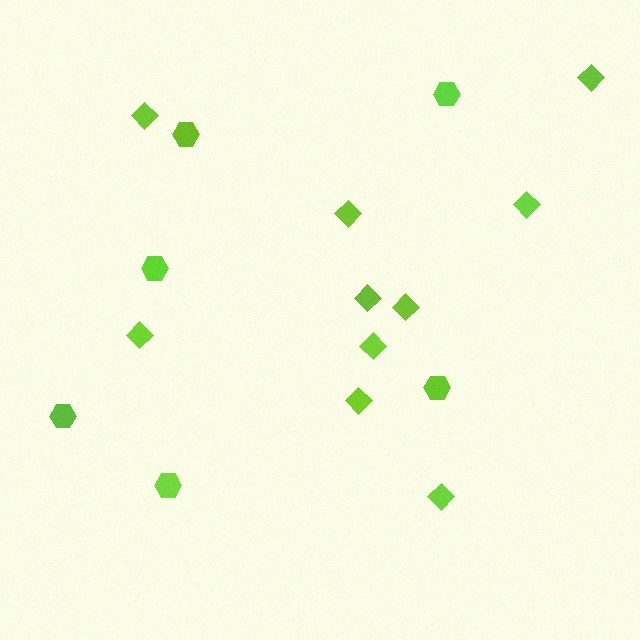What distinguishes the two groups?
There are 2 groups: one group of diamonds (10) and one group of hexagons (6).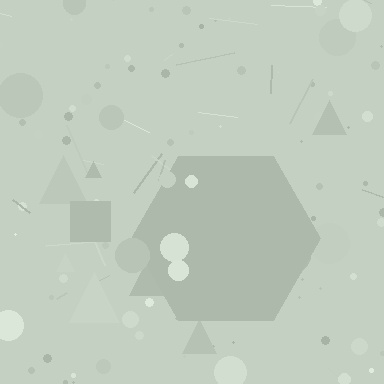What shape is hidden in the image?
A hexagon is hidden in the image.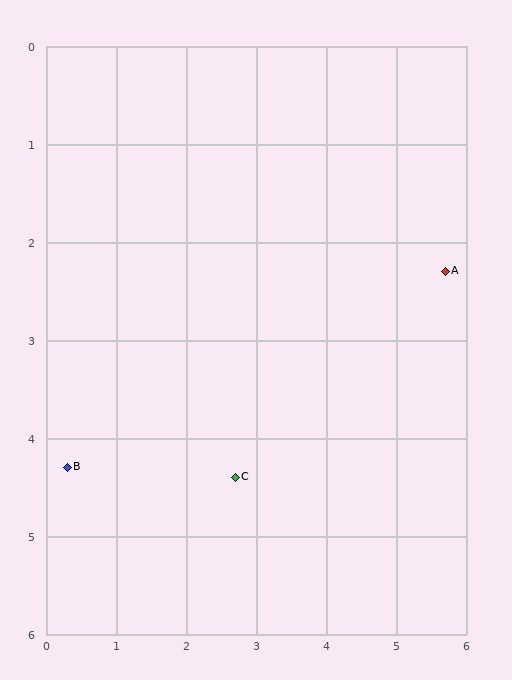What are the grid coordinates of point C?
Point C is at approximately (2.7, 4.4).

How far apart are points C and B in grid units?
Points C and B are about 2.4 grid units apart.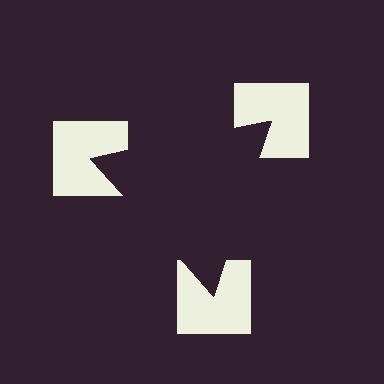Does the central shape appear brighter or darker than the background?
It typically appears slightly darker than the background, even though no actual brightness change is drawn.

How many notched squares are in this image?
There are 3 — one at each vertex of the illusory triangle.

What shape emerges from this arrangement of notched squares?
An illusory triangle — its edges are inferred from the aligned wedge cuts in the notched squares, not physically drawn.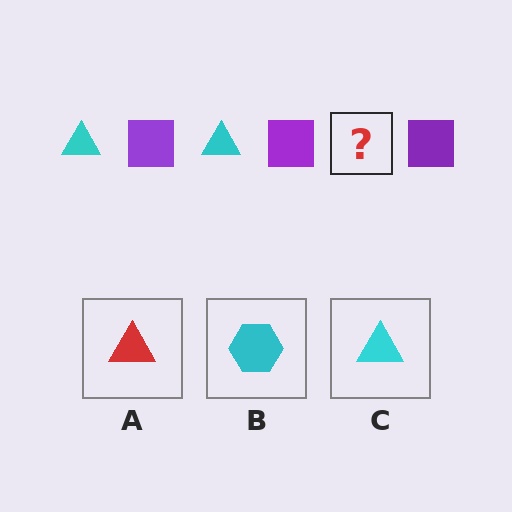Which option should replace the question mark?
Option C.